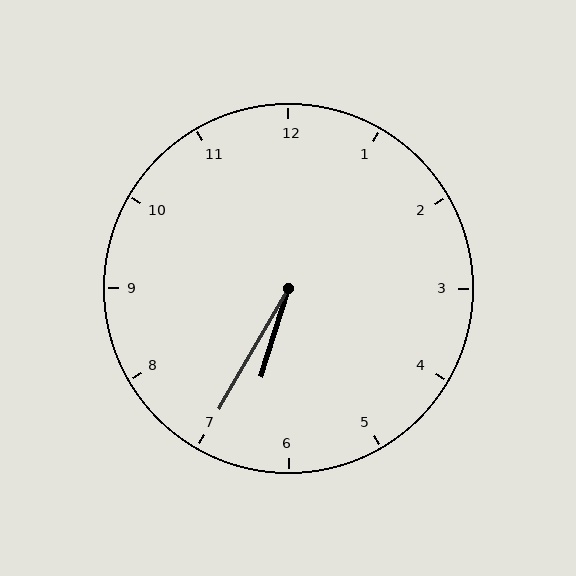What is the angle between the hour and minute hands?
Approximately 12 degrees.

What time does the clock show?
6:35.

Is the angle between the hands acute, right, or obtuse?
It is acute.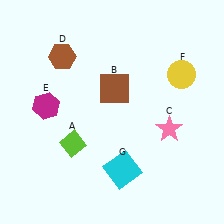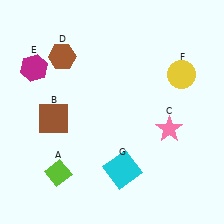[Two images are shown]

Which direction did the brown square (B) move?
The brown square (B) moved left.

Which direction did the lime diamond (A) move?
The lime diamond (A) moved down.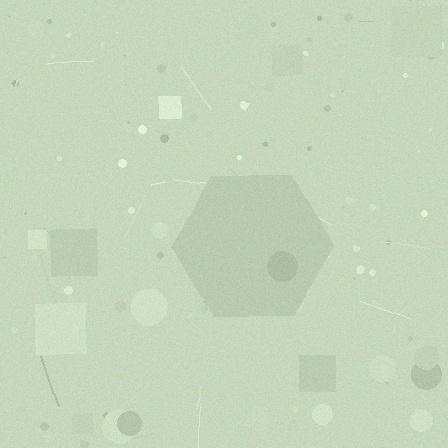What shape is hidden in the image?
A hexagon is hidden in the image.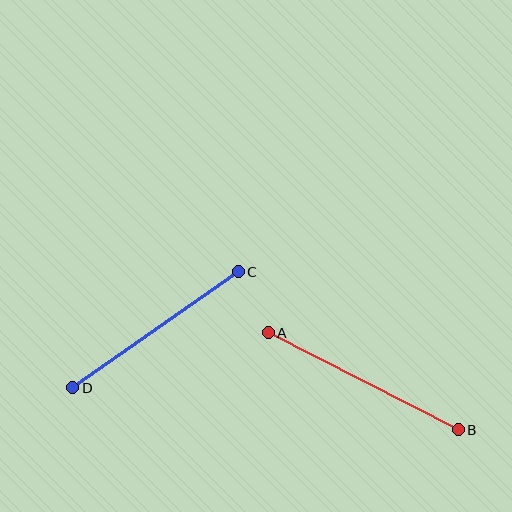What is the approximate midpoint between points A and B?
The midpoint is at approximately (363, 381) pixels.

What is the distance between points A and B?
The distance is approximately 213 pixels.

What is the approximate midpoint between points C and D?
The midpoint is at approximately (155, 330) pixels.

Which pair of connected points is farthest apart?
Points A and B are farthest apart.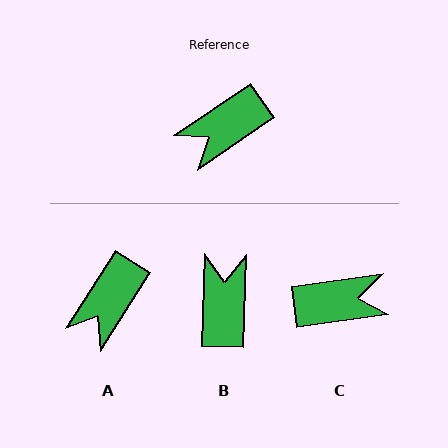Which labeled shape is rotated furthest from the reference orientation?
C, about 154 degrees away.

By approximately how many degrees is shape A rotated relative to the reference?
Approximately 23 degrees counter-clockwise.